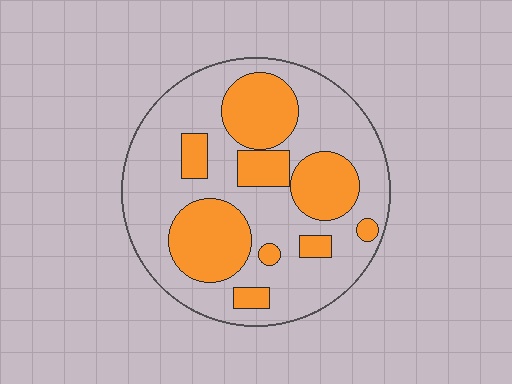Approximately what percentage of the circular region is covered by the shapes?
Approximately 35%.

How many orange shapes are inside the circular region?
9.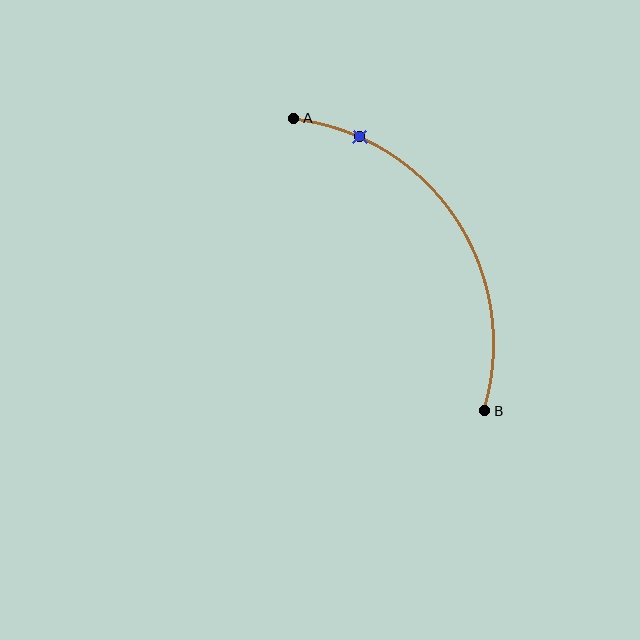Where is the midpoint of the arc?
The arc midpoint is the point on the curve farthest from the straight line joining A and B. It sits to the right of that line.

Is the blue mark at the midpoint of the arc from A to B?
No. The blue mark lies on the arc but is closer to endpoint A. The arc midpoint would be at the point on the curve equidistant along the arc from both A and B.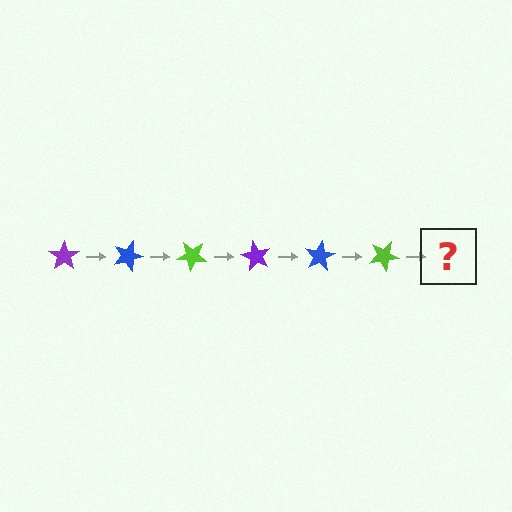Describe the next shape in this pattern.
It should be a purple star, rotated 120 degrees from the start.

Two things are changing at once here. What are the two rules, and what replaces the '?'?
The two rules are that it rotates 20 degrees each step and the color cycles through purple, blue, and lime. The '?' should be a purple star, rotated 120 degrees from the start.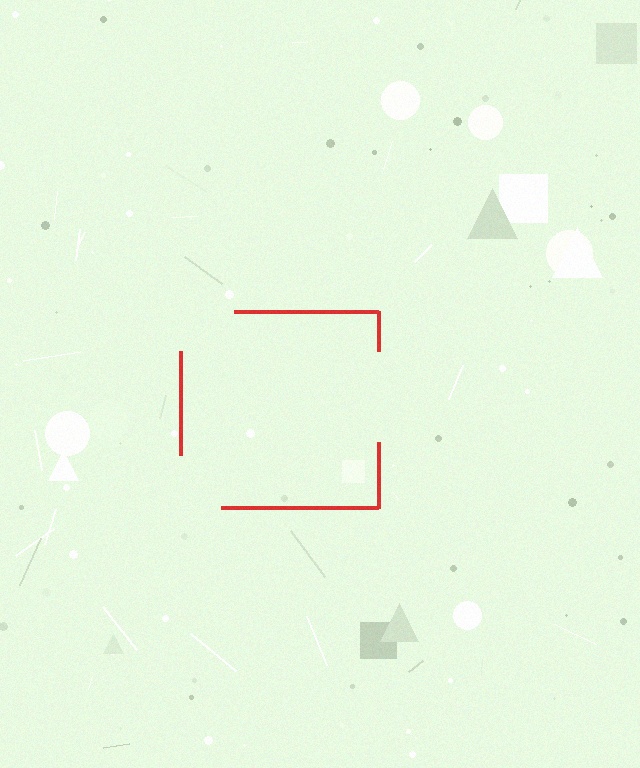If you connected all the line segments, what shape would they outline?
They would outline a square.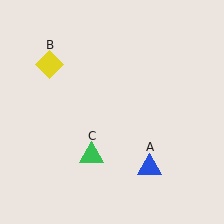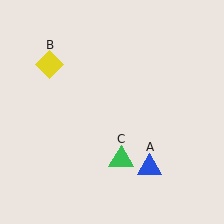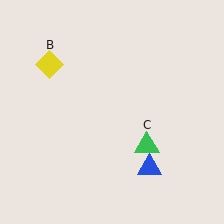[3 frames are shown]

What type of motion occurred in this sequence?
The green triangle (object C) rotated counterclockwise around the center of the scene.